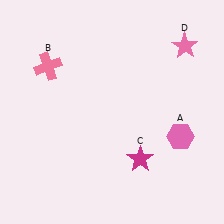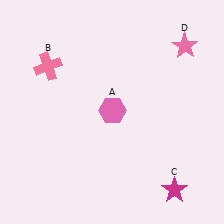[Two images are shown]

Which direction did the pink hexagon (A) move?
The pink hexagon (A) moved left.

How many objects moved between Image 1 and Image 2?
2 objects moved between the two images.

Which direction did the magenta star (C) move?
The magenta star (C) moved right.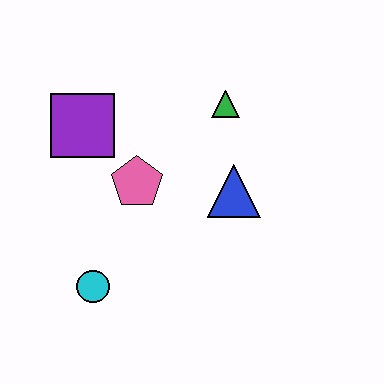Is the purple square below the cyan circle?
No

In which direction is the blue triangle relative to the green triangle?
The blue triangle is below the green triangle.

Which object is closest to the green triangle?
The blue triangle is closest to the green triangle.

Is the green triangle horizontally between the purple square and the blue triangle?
Yes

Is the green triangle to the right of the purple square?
Yes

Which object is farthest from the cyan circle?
The green triangle is farthest from the cyan circle.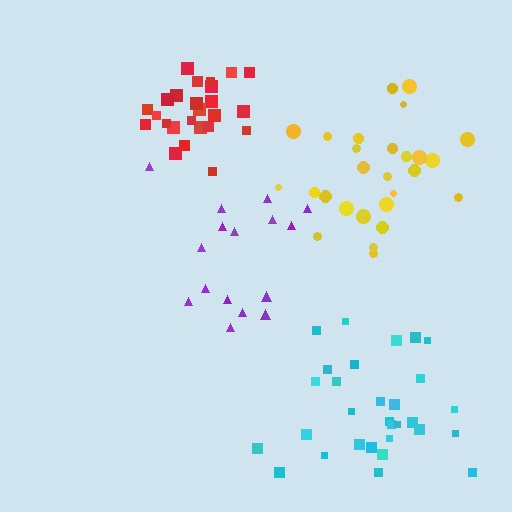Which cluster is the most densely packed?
Red.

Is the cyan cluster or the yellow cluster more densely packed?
Cyan.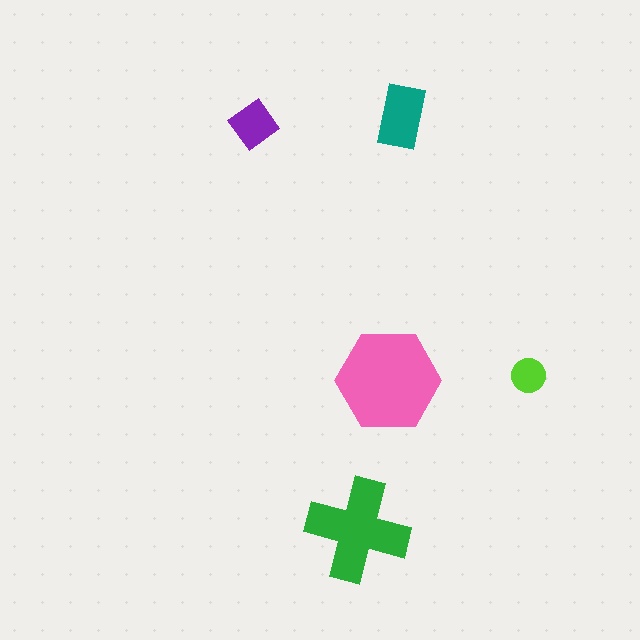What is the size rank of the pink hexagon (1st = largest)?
1st.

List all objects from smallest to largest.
The lime circle, the purple diamond, the teal rectangle, the green cross, the pink hexagon.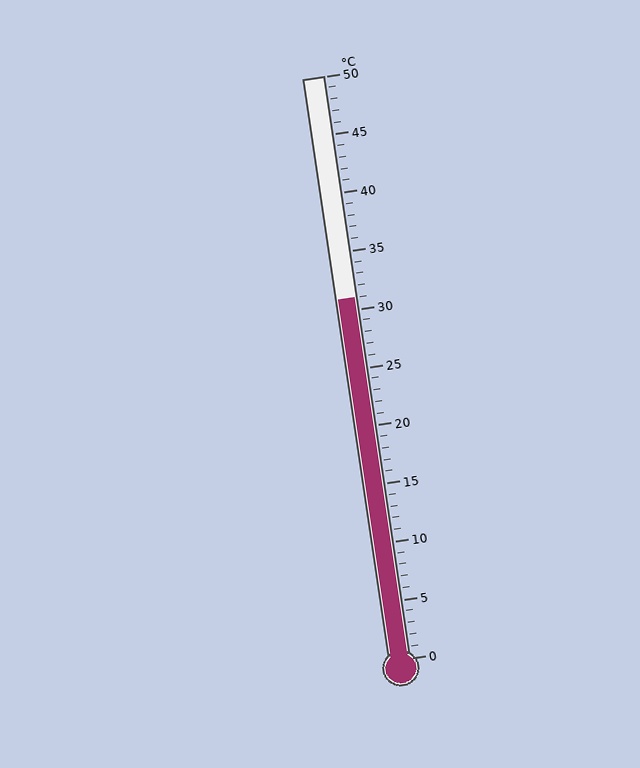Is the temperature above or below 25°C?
The temperature is above 25°C.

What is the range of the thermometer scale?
The thermometer scale ranges from 0°C to 50°C.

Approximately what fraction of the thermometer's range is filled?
The thermometer is filled to approximately 60% of its range.